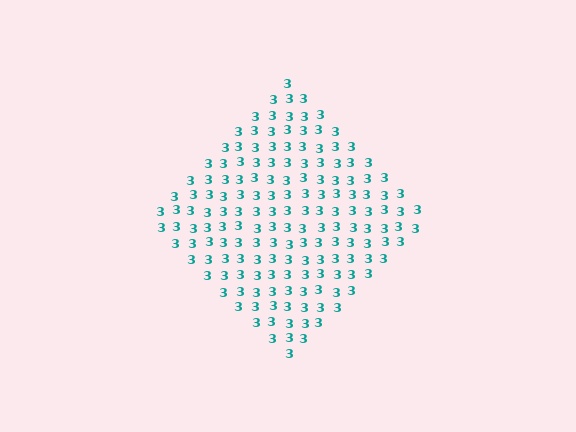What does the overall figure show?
The overall figure shows a diamond.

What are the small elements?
The small elements are digit 3's.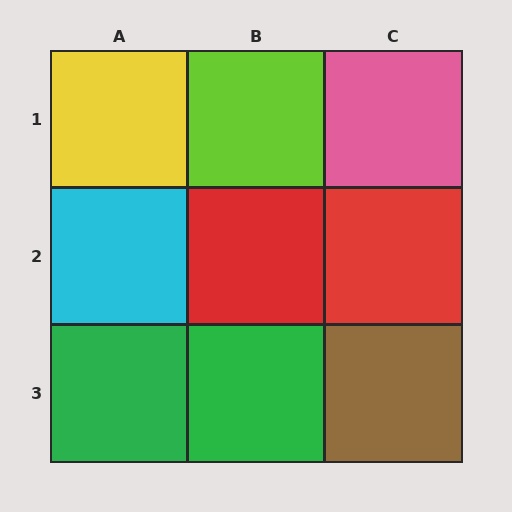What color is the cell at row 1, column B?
Lime.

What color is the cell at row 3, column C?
Brown.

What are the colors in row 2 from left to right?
Cyan, red, red.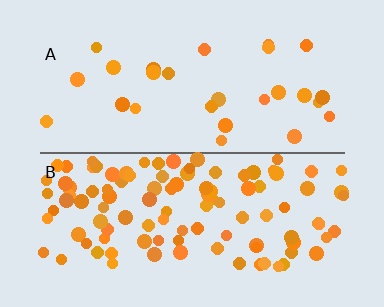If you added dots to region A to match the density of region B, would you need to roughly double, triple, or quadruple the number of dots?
Approximately quadruple.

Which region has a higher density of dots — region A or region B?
B (the bottom).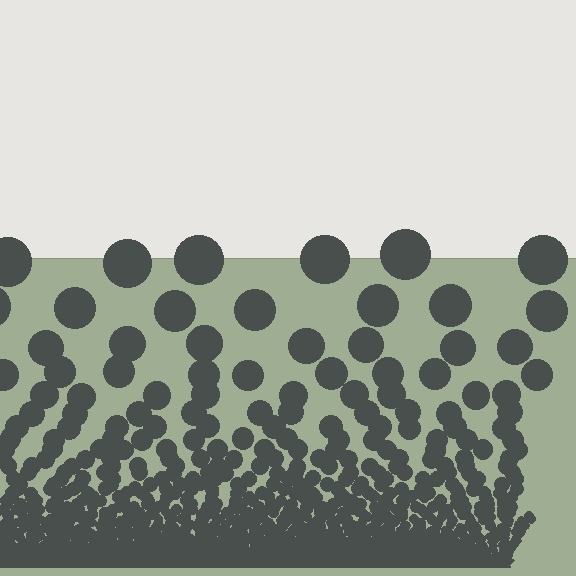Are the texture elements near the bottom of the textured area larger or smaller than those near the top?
Smaller. The gradient is inverted — elements near the bottom are smaller and denser.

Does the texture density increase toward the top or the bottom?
Density increases toward the bottom.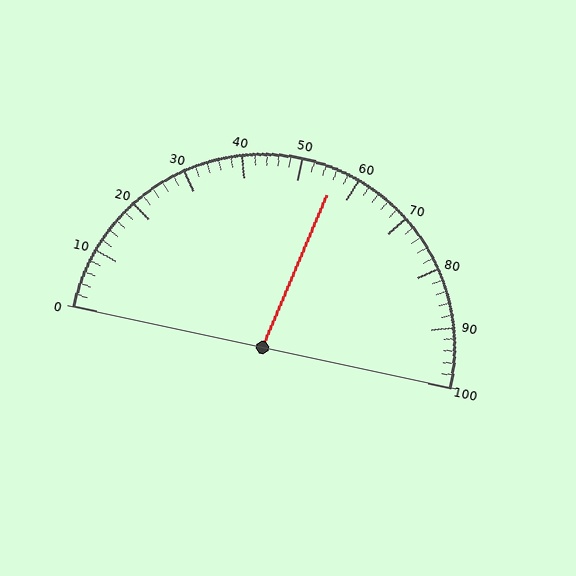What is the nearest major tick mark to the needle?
The nearest major tick mark is 60.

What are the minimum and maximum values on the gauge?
The gauge ranges from 0 to 100.